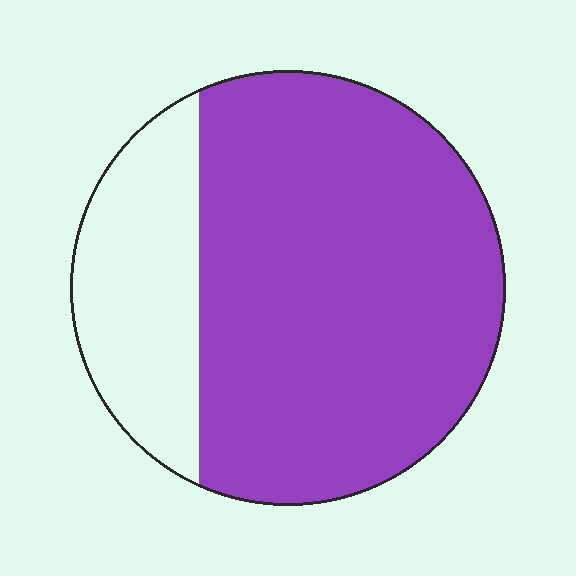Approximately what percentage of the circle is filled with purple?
Approximately 75%.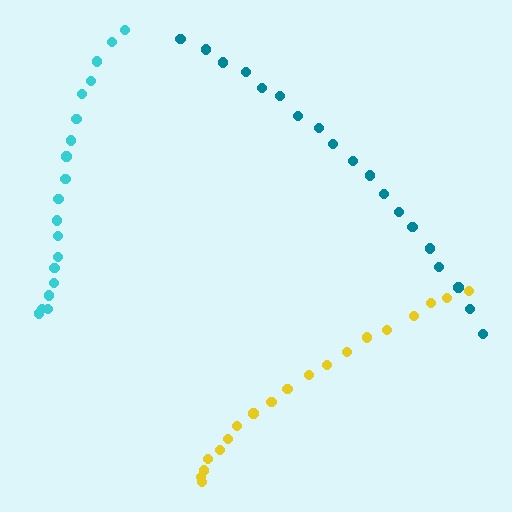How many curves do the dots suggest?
There are 3 distinct paths.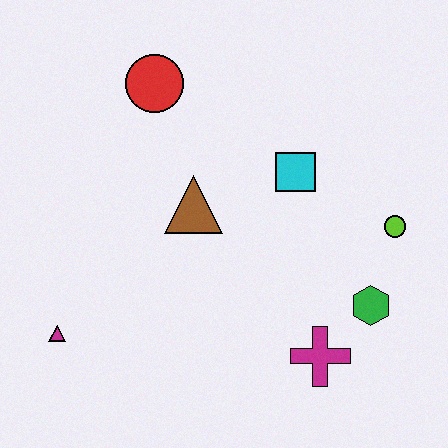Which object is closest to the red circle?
The brown triangle is closest to the red circle.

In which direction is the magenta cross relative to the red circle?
The magenta cross is below the red circle.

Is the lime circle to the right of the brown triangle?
Yes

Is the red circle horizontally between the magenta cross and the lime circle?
No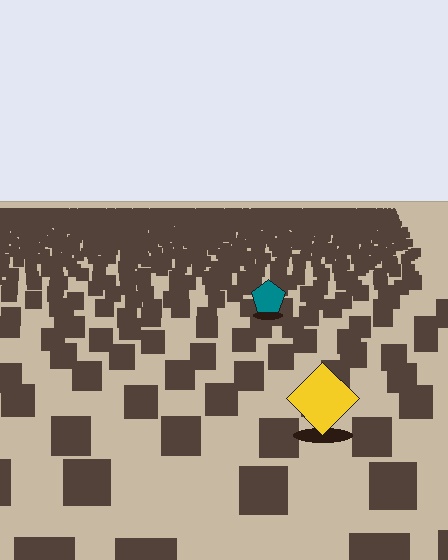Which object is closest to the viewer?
The yellow diamond is closest. The texture marks near it are larger and more spread out.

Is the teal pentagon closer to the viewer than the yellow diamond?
No. The yellow diamond is closer — you can tell from the texture gradient: the ground texture is coarser near it.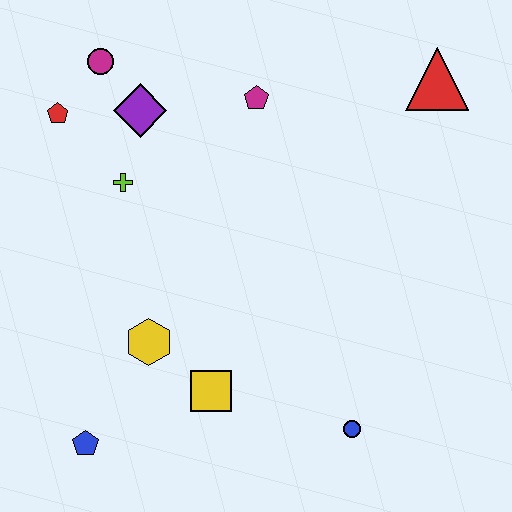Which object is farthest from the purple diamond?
The blue circle is farthest from the purple diamond.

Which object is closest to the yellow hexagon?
The yellow square is closest to the yellow hexagon.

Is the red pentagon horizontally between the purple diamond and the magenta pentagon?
No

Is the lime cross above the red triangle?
No